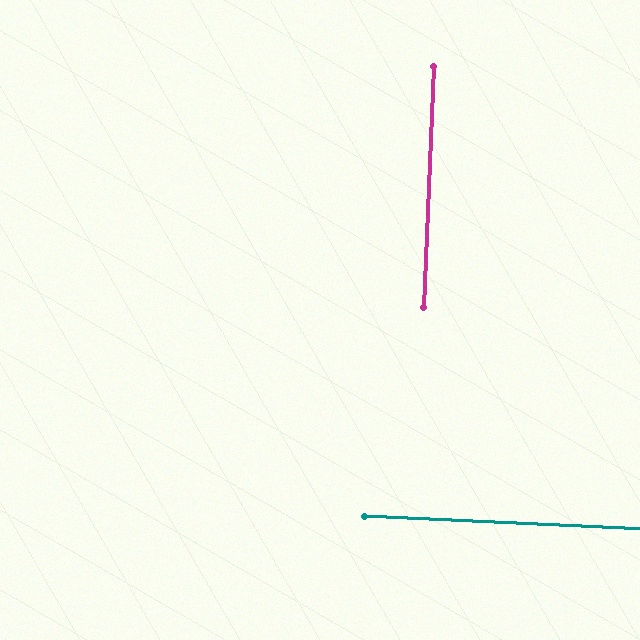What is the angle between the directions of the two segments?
Approximately 90 degrees.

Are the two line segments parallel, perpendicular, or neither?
Perpendicular — they meet at approximately 90°.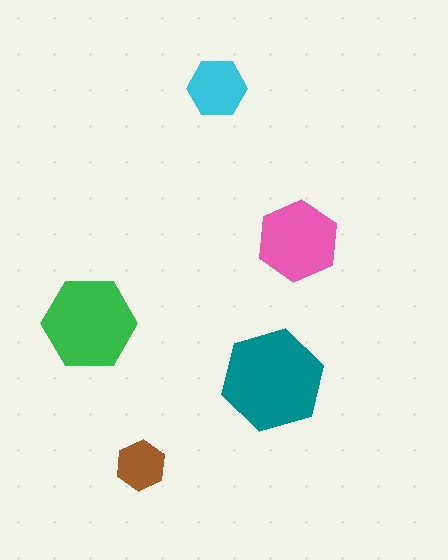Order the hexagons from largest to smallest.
the teal one, the green one, the pink one, the cyan one, the brown one.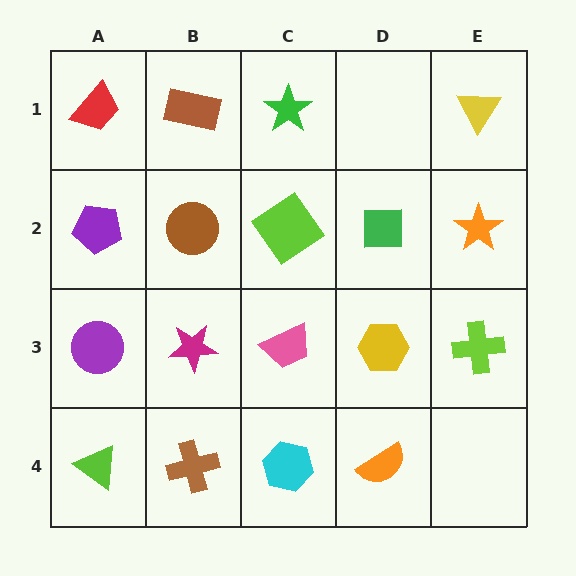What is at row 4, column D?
An orange semicircle.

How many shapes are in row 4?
4 shapes.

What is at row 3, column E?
A lime cross.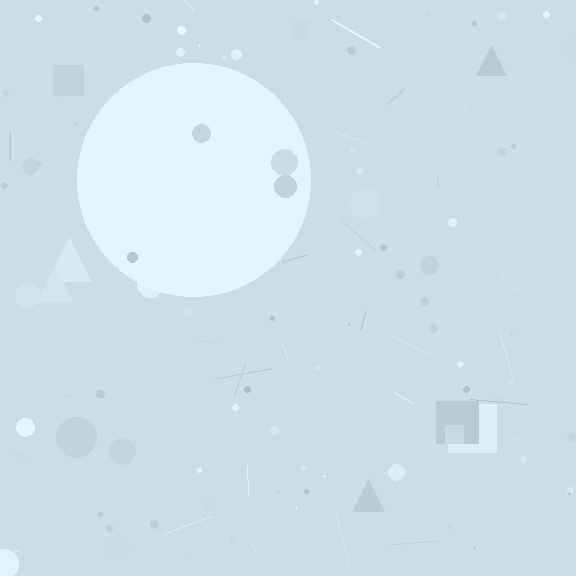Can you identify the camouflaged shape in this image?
The camouflaged shape is a circle.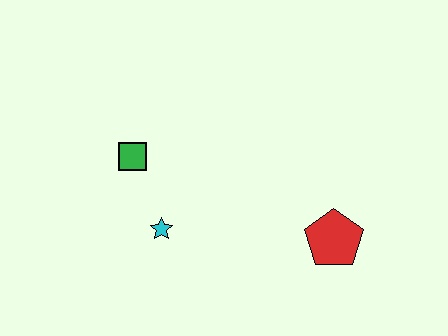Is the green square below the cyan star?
No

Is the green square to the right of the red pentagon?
No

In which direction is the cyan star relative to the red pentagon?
The cyan star is to the left of the red pentagon.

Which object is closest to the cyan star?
The green square is closest to the cyan star.